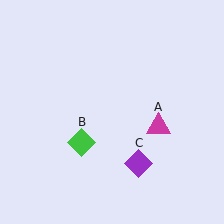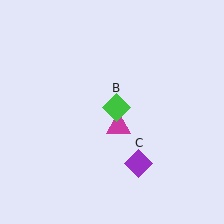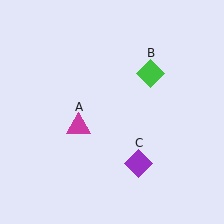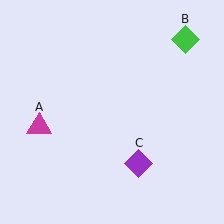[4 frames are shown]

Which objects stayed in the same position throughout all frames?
Purple diamond (object C) remained stationary.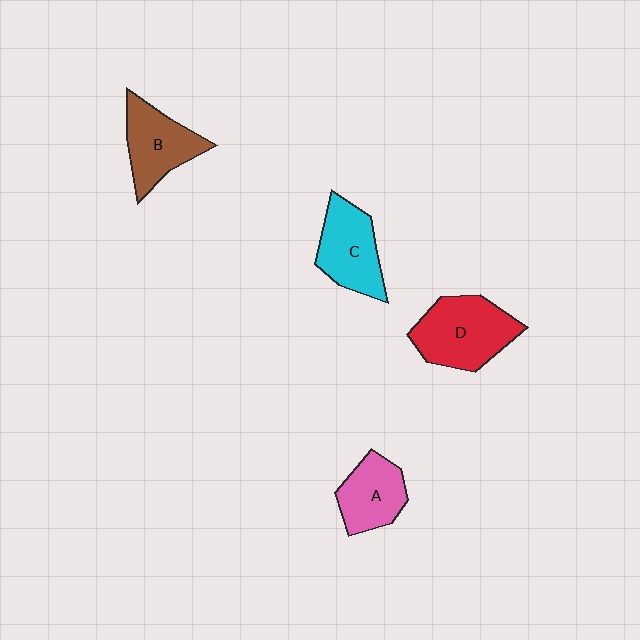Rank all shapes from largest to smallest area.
From largest to smallest: D (red), C (cyan), B (brown), A (pink).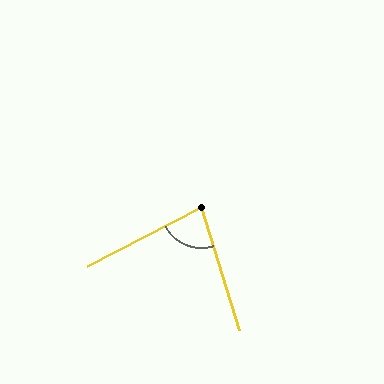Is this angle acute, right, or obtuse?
It is acute.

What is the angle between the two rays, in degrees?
Approximately 80 degrees.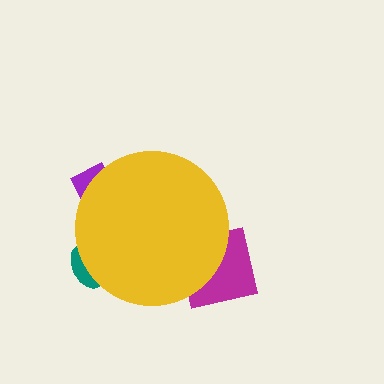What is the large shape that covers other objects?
A yellow circle.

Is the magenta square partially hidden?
Yes, the magenta square is partially hidden behind the yellow circle.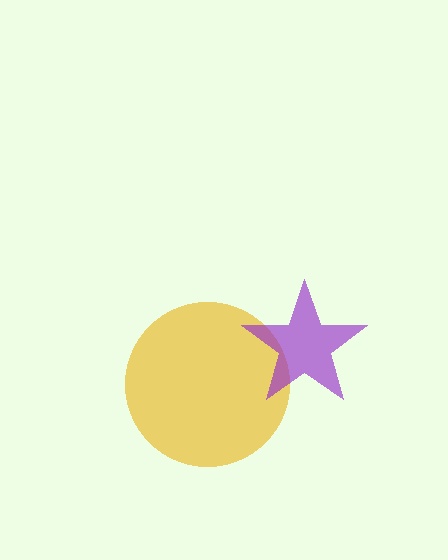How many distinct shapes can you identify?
There are 2 distinct shapes: a yellow circle, a purple star.